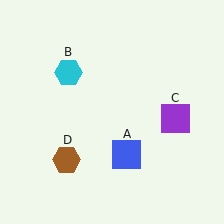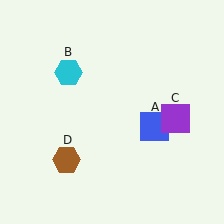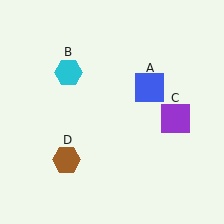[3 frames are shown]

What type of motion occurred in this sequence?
The blue square (object A) rotated counterclockwise around the center of the scene.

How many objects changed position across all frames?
1 object changed position: blue square (object A).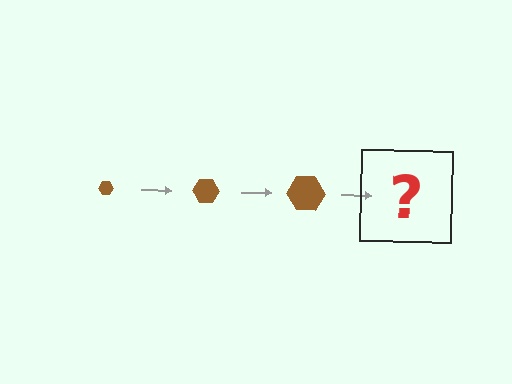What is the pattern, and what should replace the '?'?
The pattern is that the hexagon gets progressively larger each step. The '?' should be a brown hexagon, larger than the previous one.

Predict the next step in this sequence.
The next step is a brown hexagon, larger than the previous one.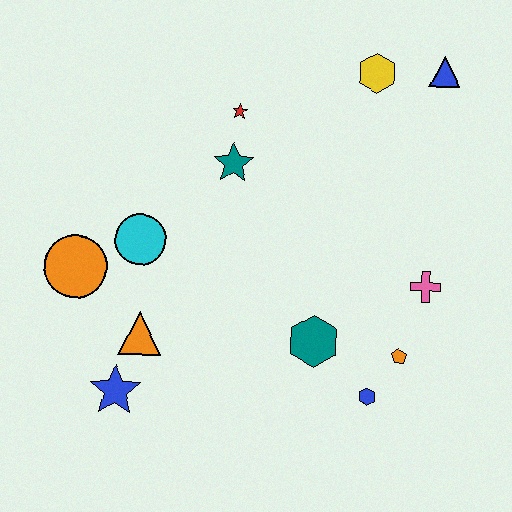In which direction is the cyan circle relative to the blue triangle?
The cyan circle is to the left of the blue triangle.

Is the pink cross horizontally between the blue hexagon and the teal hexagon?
No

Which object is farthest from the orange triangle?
The blue triangle is farthest from the orange triangle.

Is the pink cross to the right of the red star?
Yes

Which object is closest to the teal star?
The red star is closest to the teal star.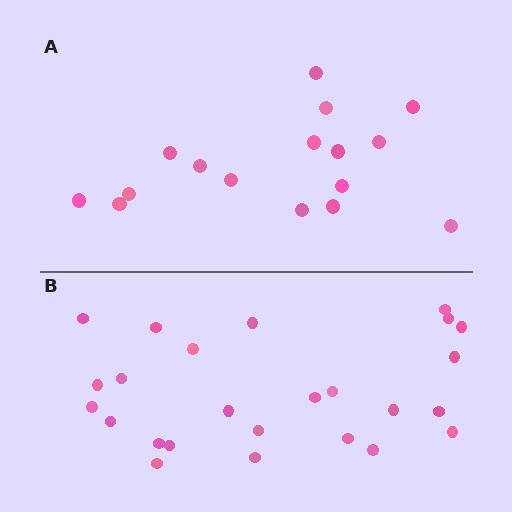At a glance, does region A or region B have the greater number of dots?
Region B (the bottom region) has more dots.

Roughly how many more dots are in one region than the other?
Region B has roughly 8 or so more dots than region A.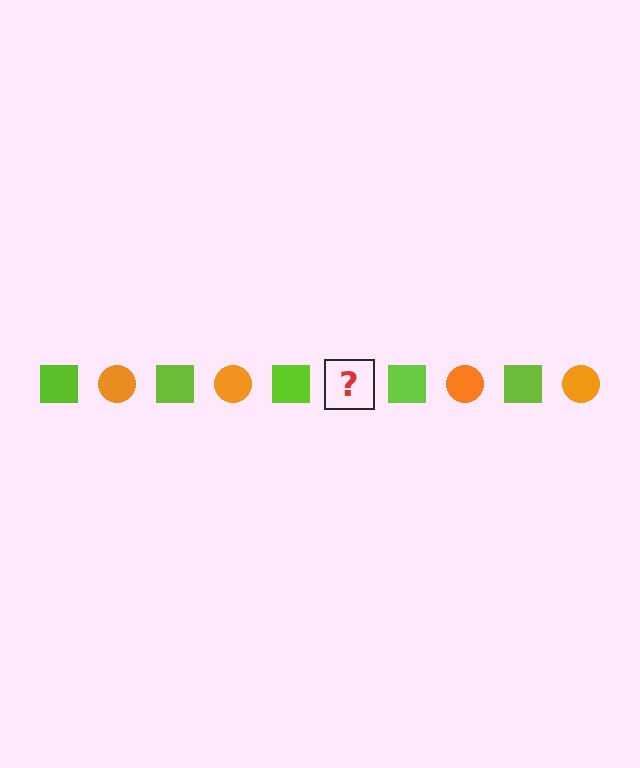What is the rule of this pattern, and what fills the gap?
The rule is that the pattern alternates between lime square and orange circle. The gap should be filled with an orange circle.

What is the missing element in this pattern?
The missing element is an orange circle.